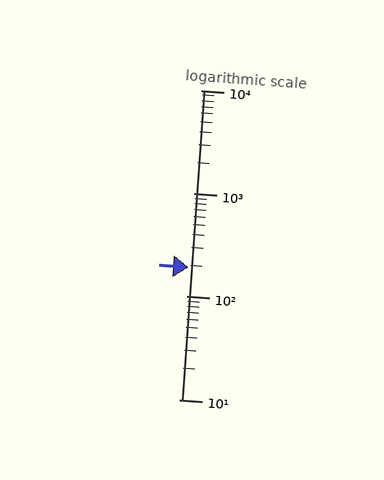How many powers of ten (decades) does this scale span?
The scale spans 3 decades, from 10 to 10000.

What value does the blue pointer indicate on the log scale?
The pointer indicates approximately 190.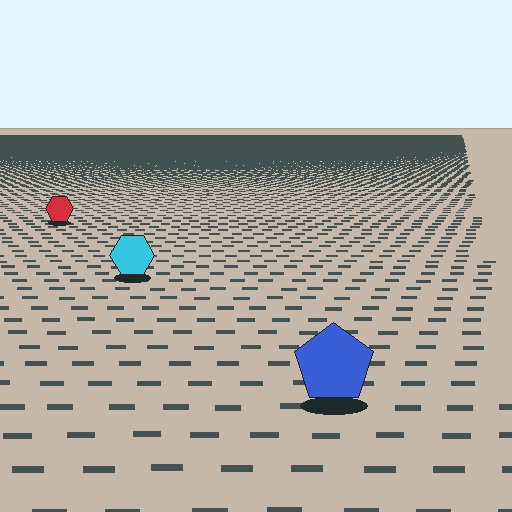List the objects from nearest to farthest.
From nearest to farthest: the blue pentagon, the cyan hexagon, the red hexagon.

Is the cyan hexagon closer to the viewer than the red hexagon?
Yes. The cyan hexagon is closer — you can tell from the texture gradient: the ground texture is coarser near it.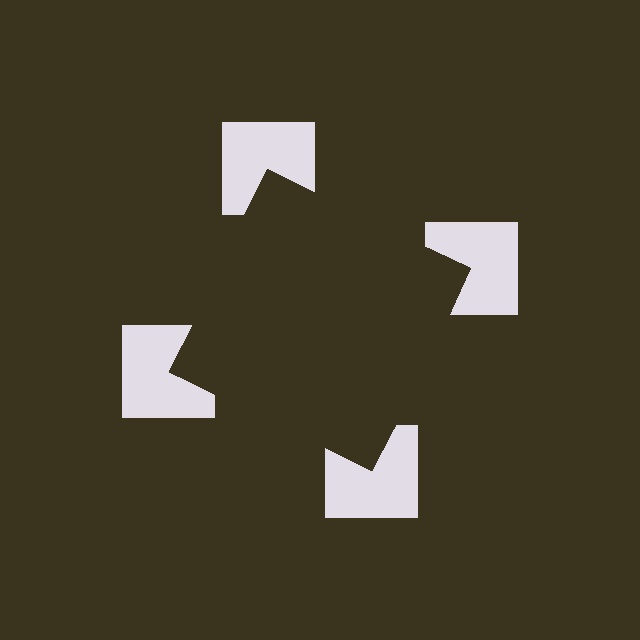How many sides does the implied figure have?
4 sides.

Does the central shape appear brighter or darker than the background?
It typically appears slightly darker than the background, even though no actual brightness change is drawn.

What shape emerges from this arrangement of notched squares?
An illusory square — its edges are inferred from the aligned wedge cuts in the notched squares, not physically drawn.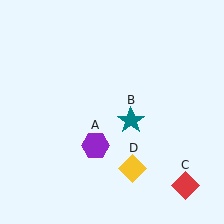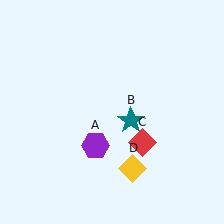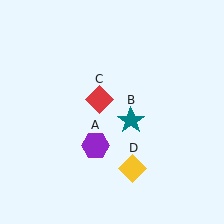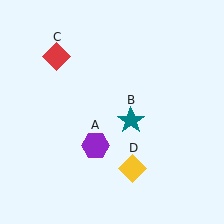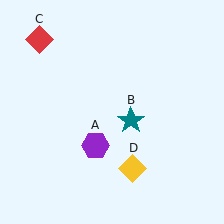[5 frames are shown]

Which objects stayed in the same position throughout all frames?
Purple hexagon (object A) and teal star (object B) and yellow diamond (object D) remained stationary.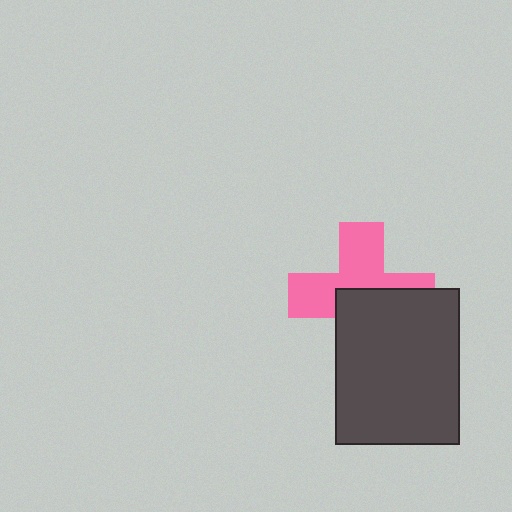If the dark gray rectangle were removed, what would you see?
You would see the complete pink cross.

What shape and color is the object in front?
The object in front is a dark gray rectangle.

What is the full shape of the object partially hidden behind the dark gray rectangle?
The partially hidden object is a pink cross.